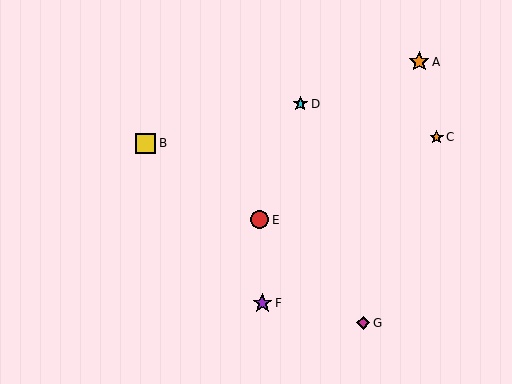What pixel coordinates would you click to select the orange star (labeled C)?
Click at (437, 137) to select the orange star C.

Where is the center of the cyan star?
The center of the cyan star is at (300, 104).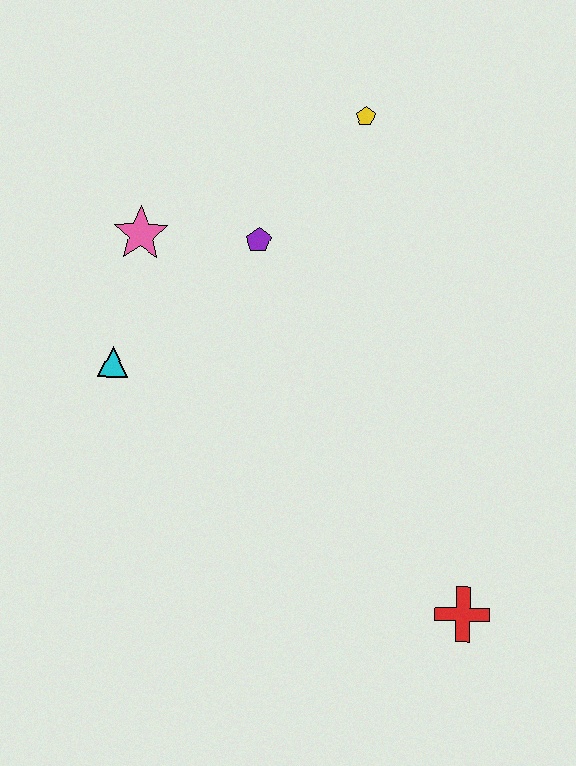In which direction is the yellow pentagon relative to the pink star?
The yellow pentagon is to the right of the pink star.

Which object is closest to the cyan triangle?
The pink star is closest to the cyan triangle.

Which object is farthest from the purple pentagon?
The red cross is farthest from the purple pentagon.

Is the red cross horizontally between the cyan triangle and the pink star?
No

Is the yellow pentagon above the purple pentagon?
Yes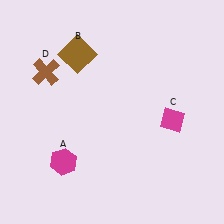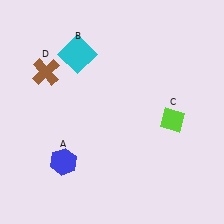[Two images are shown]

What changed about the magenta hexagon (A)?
In Image 1, A is magenta. In Image 2, it changed to blue.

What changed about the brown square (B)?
In Image 1, B is brown. In Image 2, it changed to cyan.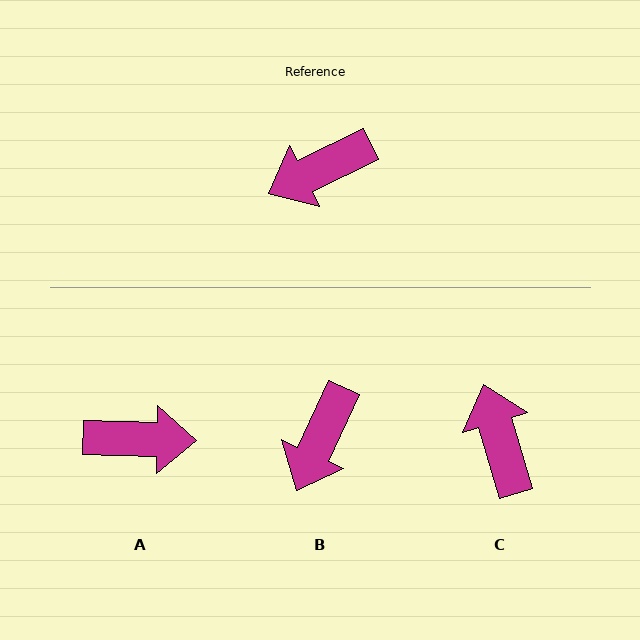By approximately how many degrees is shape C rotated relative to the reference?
Approximately 99 degrees clockwise.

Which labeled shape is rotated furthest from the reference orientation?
A, about 152 degrees away.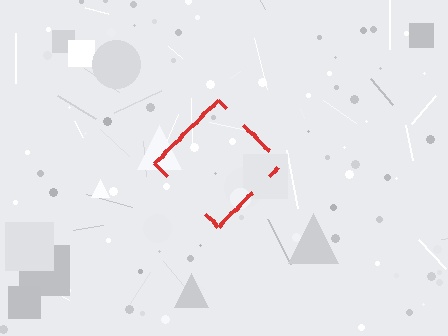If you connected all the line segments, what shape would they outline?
They would outline a diamond.